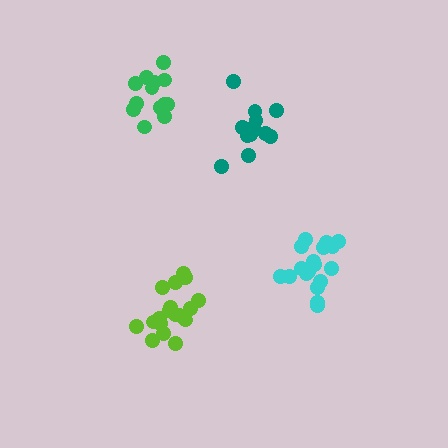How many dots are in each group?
Group 1: 18 dots, Group 2: 13 dots, Group 3: 13 dots, Group 4: 18 dots (62 total).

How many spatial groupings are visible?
There are 4 spatial groupings.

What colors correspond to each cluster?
The clusters are colored: cyan, teal, green, lime.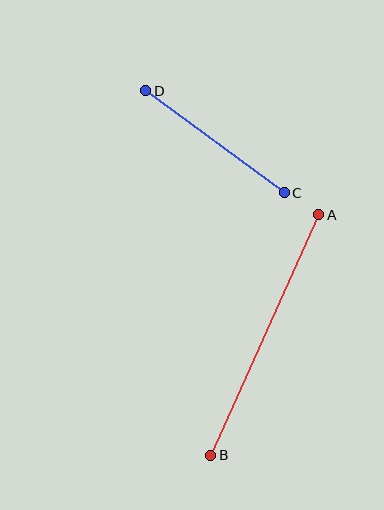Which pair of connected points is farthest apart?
Points A and B are farthest apart.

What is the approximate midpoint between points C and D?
The midpoint is at approximately (215, 142) pixels.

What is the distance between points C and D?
The distance is approximately 172 pixels.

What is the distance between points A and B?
The distance is approximately 263 pixels.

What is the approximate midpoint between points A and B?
The midpoint is at approximately (265, 335) pixels.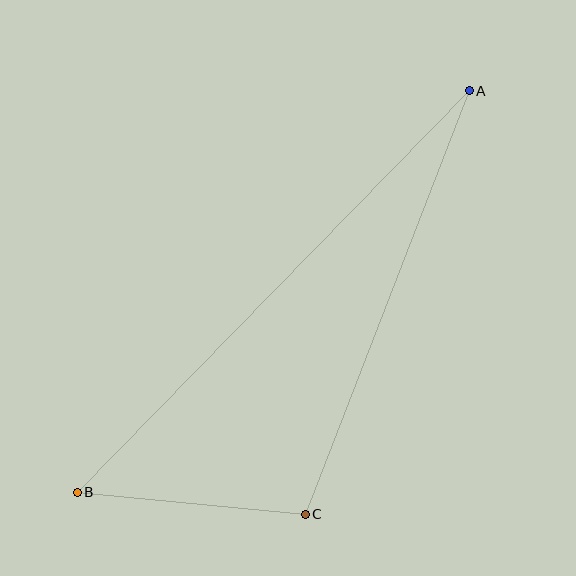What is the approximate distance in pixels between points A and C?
The distance between A and C is approximately 454 pixels.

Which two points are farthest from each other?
Points A and B are farthest from each other.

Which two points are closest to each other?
Points B and C are closest to each other.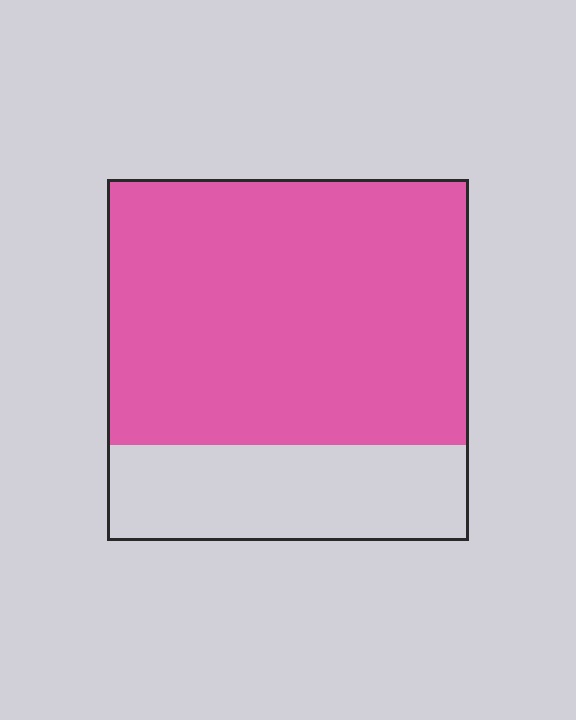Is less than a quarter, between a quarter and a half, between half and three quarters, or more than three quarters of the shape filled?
Between half and three quarters.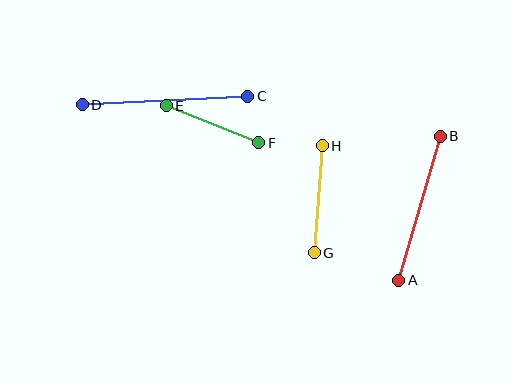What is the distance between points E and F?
The distance is approximately 100 pixels.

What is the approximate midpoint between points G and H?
The midpoint is at approximately (318, 199) pixels.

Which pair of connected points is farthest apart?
Points C and D are farthest apart.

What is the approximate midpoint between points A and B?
The midpoint is at approximately (419, 208) pixels.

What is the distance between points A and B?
The distance is approximately 150 pixels.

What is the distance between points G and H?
The distance is approximately 107 pixels.